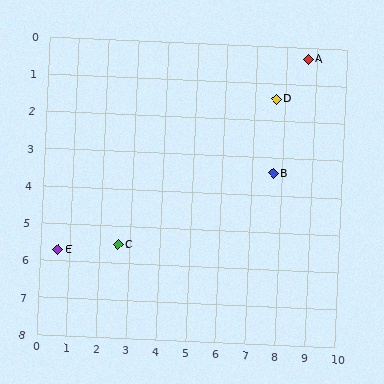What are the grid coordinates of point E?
Point E is at approximately (0.6, 5.7).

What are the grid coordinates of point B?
Point B is at approximately (7.7, 3.4).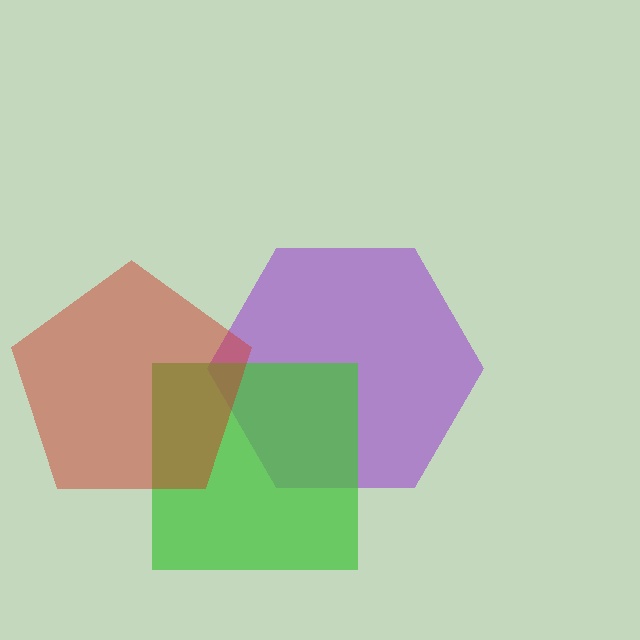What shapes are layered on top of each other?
The layered shapes are: a purple hexagon, a green square, a red pentagon.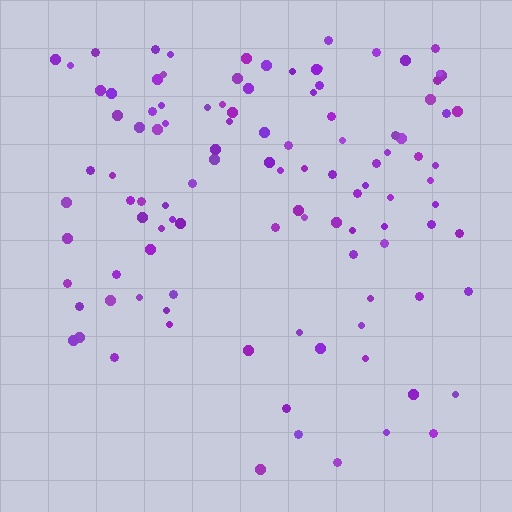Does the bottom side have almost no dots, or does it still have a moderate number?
Still a moderate number, just noticeably fewer than the top.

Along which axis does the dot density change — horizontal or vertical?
Vertical.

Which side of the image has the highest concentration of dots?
The top.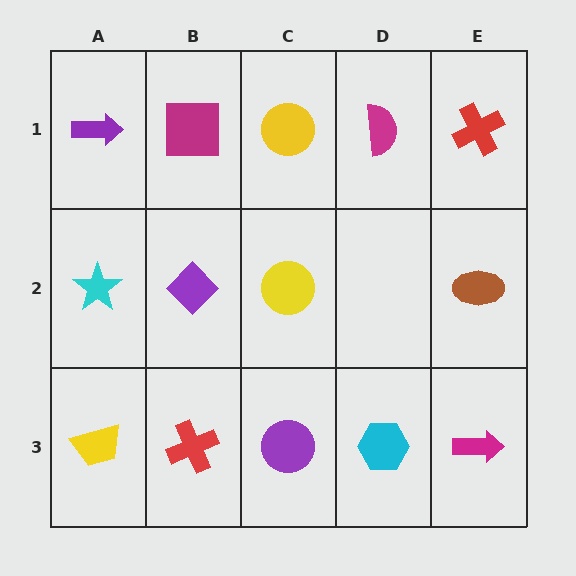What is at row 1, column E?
A red cross.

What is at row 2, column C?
A yellow circle.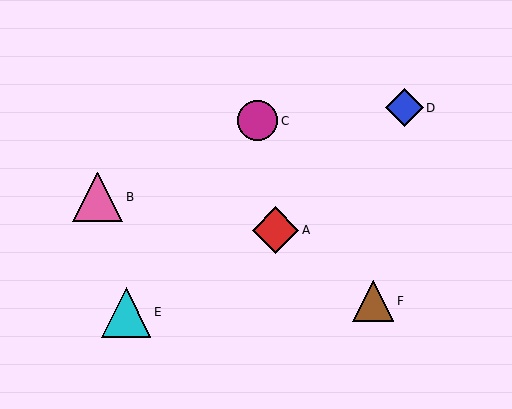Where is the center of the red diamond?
The center of the red diamond is at (276, 230).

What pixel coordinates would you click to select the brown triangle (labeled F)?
Click at (373, 301) to select the brown triangle F.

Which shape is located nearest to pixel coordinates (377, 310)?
The brown triangle (labeled F) at (373, 301) is nearest to that location.